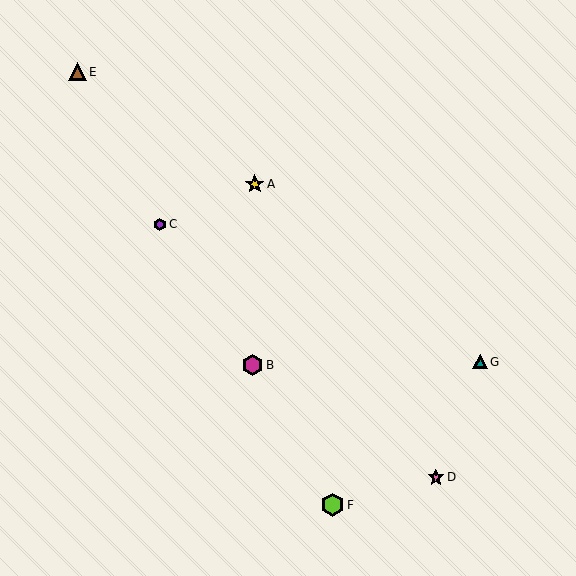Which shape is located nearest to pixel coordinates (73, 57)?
The brown triangle (labeled E) at (78, 72) is nearest to that location.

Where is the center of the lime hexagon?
The center of the lime hexagon is at (332, 505).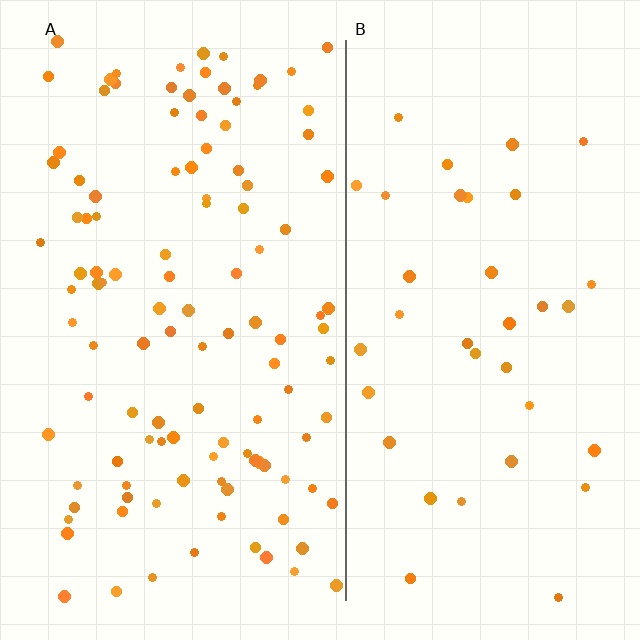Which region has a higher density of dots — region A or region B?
A (the left).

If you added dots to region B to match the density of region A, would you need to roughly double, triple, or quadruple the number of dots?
Approximately triple.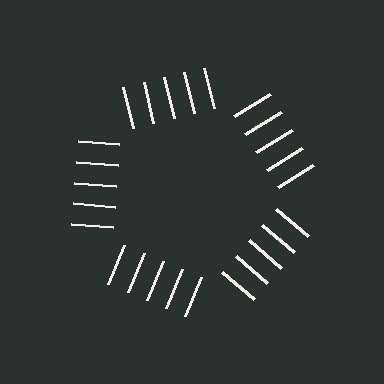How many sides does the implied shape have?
5 sides — the line-ends trace a pentagon.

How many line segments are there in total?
25 — 5 along each of the 5 edges.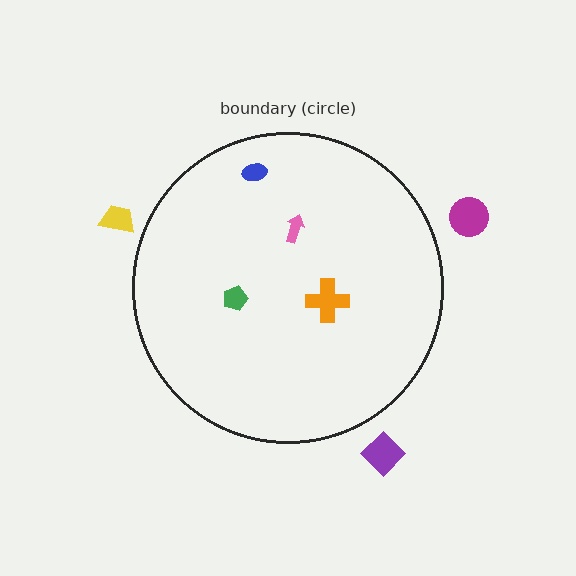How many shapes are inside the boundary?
4 inside, 3 outside.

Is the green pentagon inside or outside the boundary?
Inside.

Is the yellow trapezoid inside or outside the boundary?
Outside.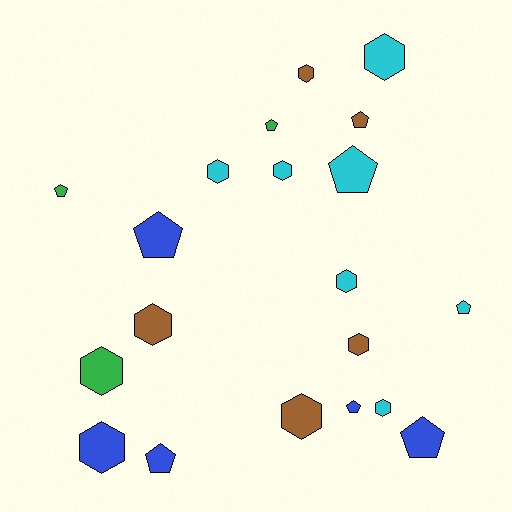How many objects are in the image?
There are 20 objects.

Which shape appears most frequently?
Hexagon, with 11 objects.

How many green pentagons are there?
There are 2 green pentagons.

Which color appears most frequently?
Cyan, with 7 objects.